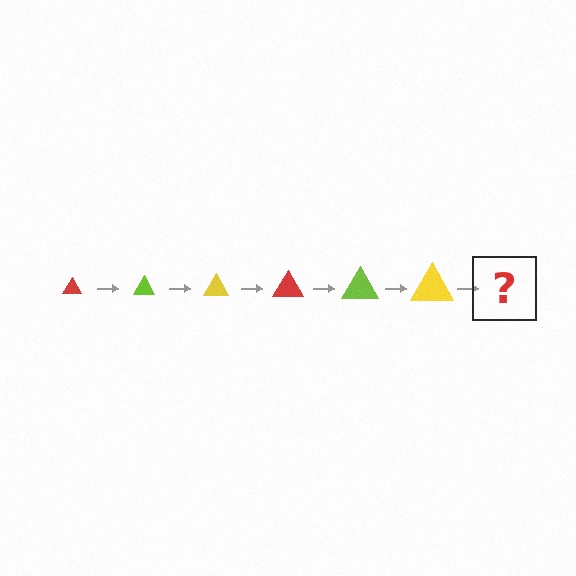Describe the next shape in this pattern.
It should be a red triangle, larger than the previous one.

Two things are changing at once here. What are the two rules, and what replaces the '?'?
The two rules are that the triangle grows larger each step and the color cycles through red, lime, and yellow. The '?' should be a red triangle, larger than the previous one.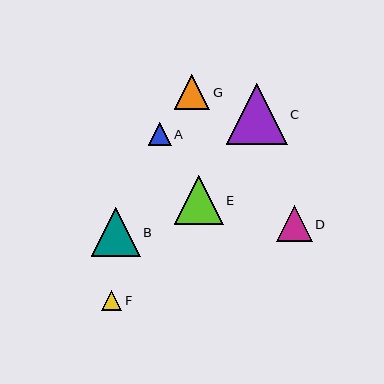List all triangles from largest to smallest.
From largest to smallest: C, B, E, D, G, A, F.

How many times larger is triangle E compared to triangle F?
Triangle E is approximately 2.4 times the size of triangle F.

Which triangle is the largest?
Triangle C is the largest with a size of approximately 61 pixels.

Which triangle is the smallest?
Triangle F is the smallest with a size of approximately 21 pixels.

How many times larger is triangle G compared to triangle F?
Triangle G is approximately 1.7 times the size of triangle F.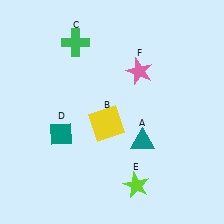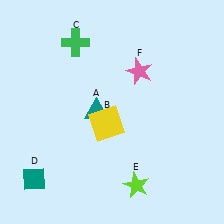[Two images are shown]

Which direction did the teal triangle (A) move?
The teal triangle (A) moved left.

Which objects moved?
The objects that moved are: the teal triangle (A), the teal diamond (D).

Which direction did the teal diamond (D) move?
The teal diamond (D) moved down.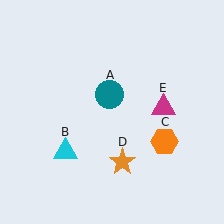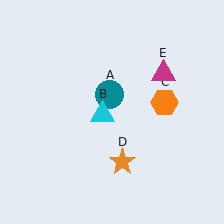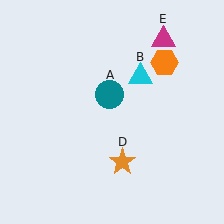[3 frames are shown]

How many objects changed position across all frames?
3 objects changed position: cyan triangle (object B), orange hexagon (object C), magenta triangle (object E).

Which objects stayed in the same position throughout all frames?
Teal circle (object A) and orange star (object D) remained stationary.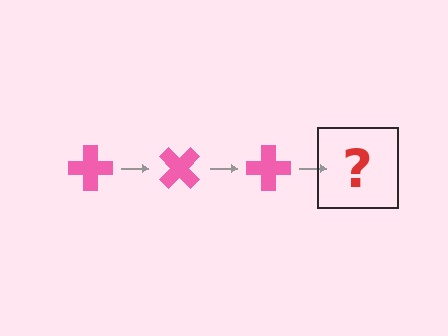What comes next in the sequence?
The next element should be a pink cross rotated 135 degrees.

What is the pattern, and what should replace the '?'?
The pattern is that the cross rotates 45 degrees each step. The '?' should be a pink cross rotated 135 degrees.